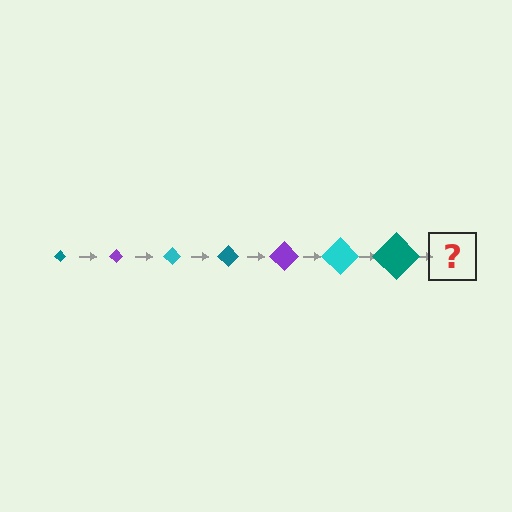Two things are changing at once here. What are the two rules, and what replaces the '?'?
The two rules are that the diamond grows larger each step and the color cycles through teal, purple, and cyan. The '?' should be a purple diamond, larger than the previous one.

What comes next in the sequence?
The next element should be a purple diamond, larger than the previous one.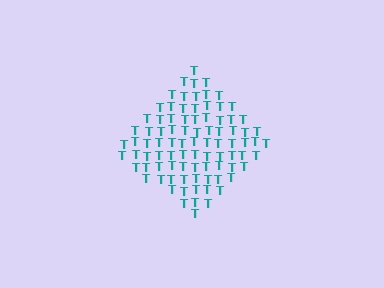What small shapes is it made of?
It is made of small letter T's.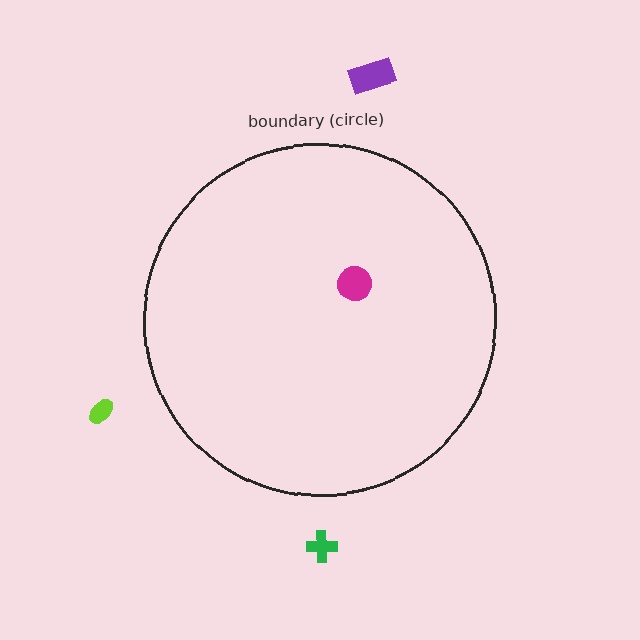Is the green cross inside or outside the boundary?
Outside.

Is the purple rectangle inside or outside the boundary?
Outside.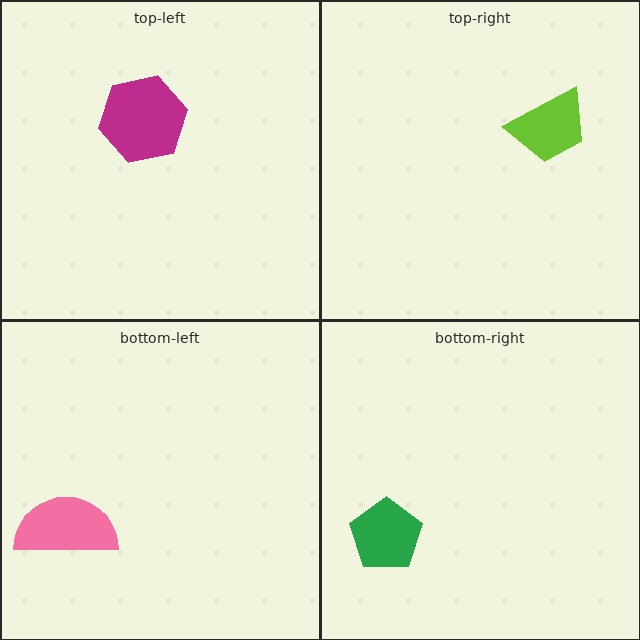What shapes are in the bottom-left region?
The pink semicircle.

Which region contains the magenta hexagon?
The top-left region.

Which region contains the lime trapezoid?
The top-right region.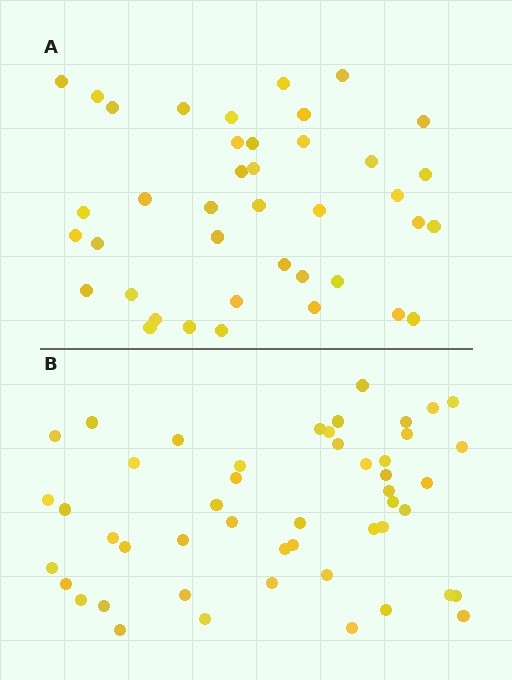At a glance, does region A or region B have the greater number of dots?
Region B (the bottom region) has more dots.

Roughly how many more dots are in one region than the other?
Region B has roughly 8 or so more dots than region A.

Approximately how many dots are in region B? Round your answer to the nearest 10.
About 50 dots. (The exact count is 49, which rounds to 50.)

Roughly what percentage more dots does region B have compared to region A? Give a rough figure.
About 20% more.